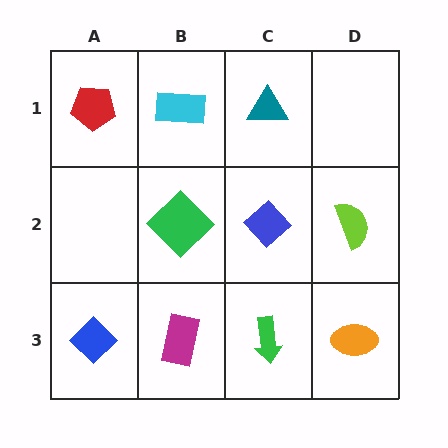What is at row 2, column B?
A green diamond.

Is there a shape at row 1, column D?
No, that cell is empty.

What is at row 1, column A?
A red pentagon.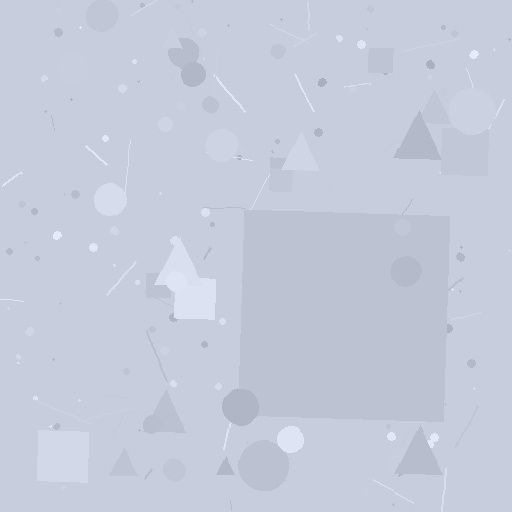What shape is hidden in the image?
A square is hidden in the image.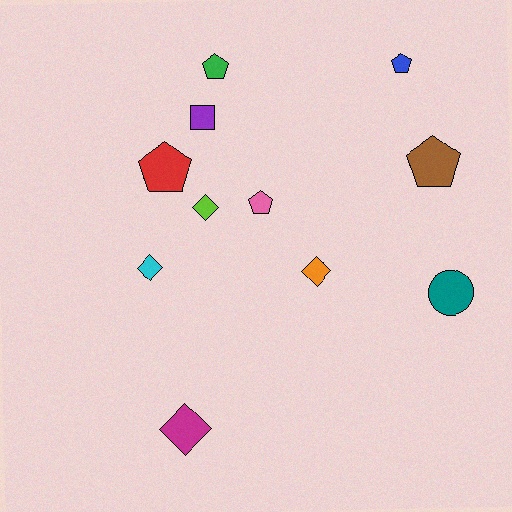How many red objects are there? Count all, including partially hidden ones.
There is 1 red object.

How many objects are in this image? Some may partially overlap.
There are 11 objects.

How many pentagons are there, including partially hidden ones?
There are 5 pentagons.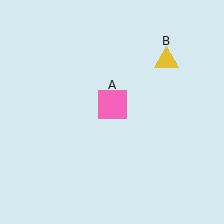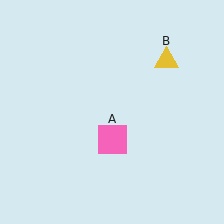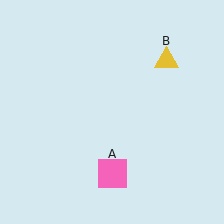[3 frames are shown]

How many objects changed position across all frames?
1 object changed position: pink square (object A).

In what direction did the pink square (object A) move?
The pink square (object A) moved down.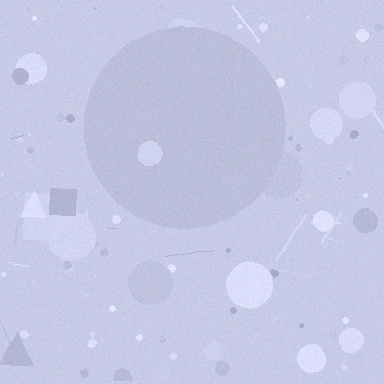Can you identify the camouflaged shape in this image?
The camouflaged shape is a circle.